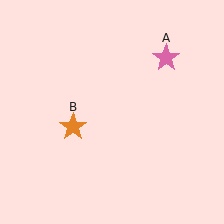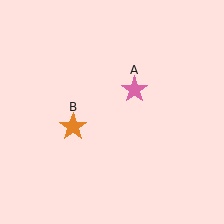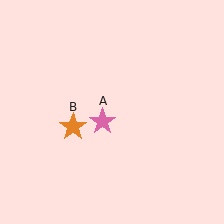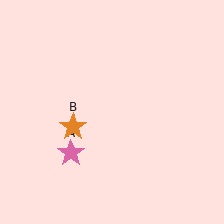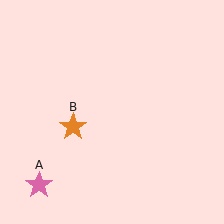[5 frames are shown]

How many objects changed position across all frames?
1 object changed position: pink star (object A).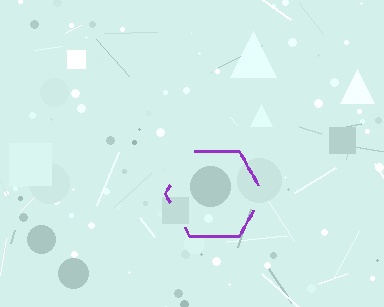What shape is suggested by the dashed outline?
The dashed outline suggests a hexagon.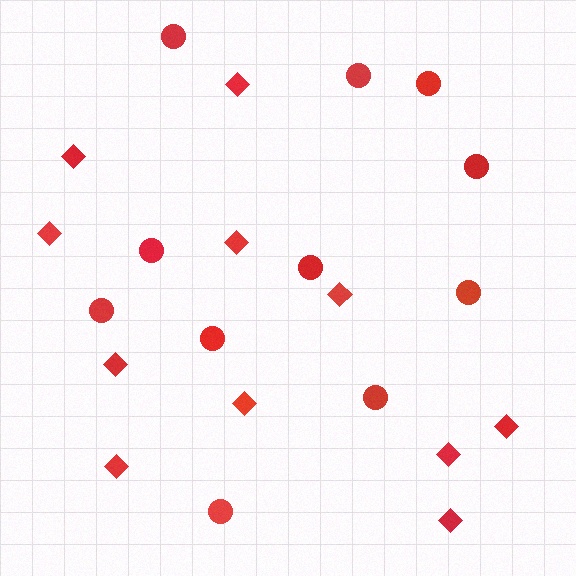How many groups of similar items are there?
There are 2 groups: one group of diamonds (11) and one group of circles (11).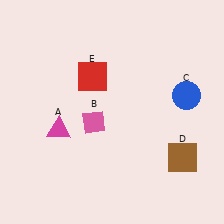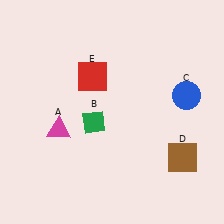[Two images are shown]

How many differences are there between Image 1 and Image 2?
There is 1 difference between the two images.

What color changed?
The diamond (B) changed from pink in Image 1 to green in Image 2.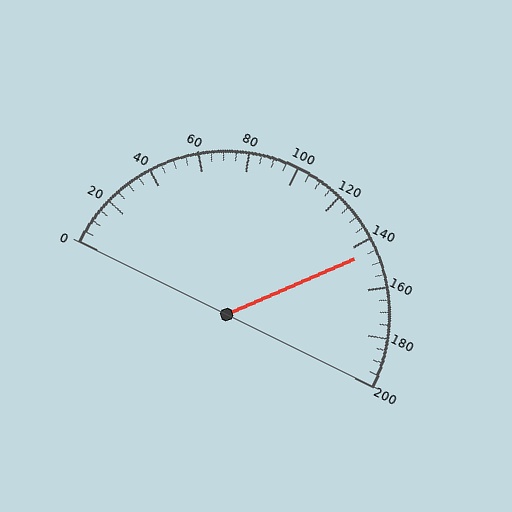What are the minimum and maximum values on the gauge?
The gauge ranges from 0 to 200.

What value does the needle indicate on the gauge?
The needle indicates approximately 145.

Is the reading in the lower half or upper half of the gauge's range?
The reading is in the upper half of the range (0 to 200).